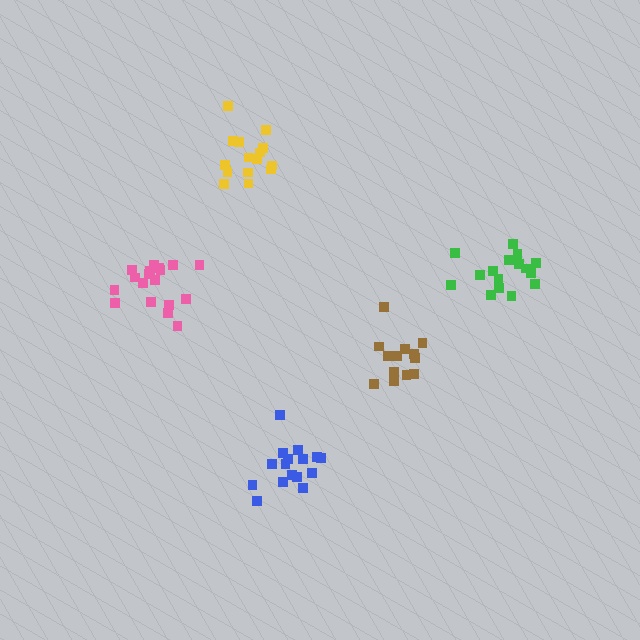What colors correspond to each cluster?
The clusters are colored: pink, green, yellow, brown, blue.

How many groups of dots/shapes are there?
There are 5 groups.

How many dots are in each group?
Group 1: 18 dots, Group 2: 16 dots, Group 3: 15 dots, Group 4: 13 dots, Group 5: 16 dots (78 total).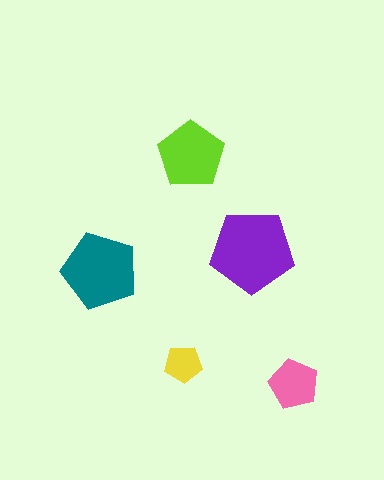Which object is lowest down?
The pink pentagon is bottommost.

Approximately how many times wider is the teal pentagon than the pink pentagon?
About 1.5 times wider.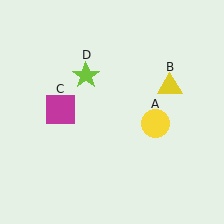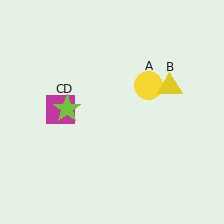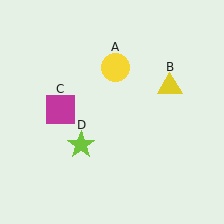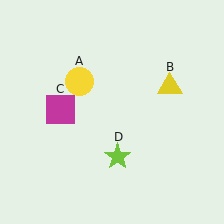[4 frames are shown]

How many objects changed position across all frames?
2 objects changed position: yellow circle (object A), lime star (object D).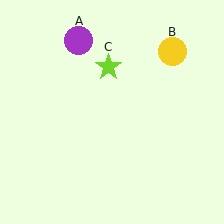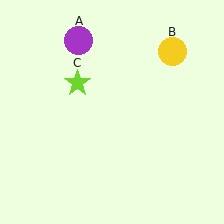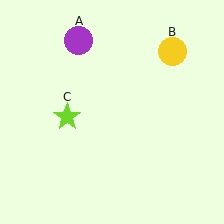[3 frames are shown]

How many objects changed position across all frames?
1 object changed position: lime star (object C).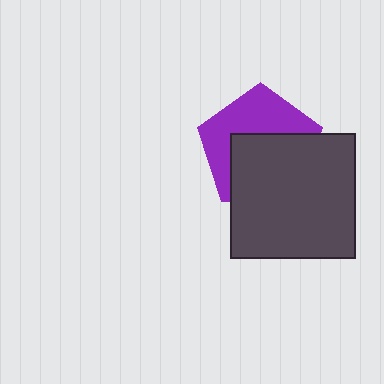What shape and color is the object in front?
The object in front is a dark gray square.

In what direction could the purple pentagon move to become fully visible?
The purple pentagon could move up. That would shift it out from behind the dark gray square entirely.